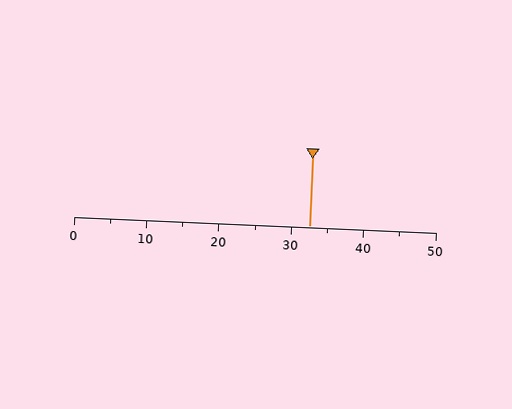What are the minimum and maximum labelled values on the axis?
The axis runs from 0 to 50.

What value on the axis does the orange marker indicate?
The marker indicates approximately 32.5.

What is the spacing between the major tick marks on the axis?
The major ticks are spaced 10 apart.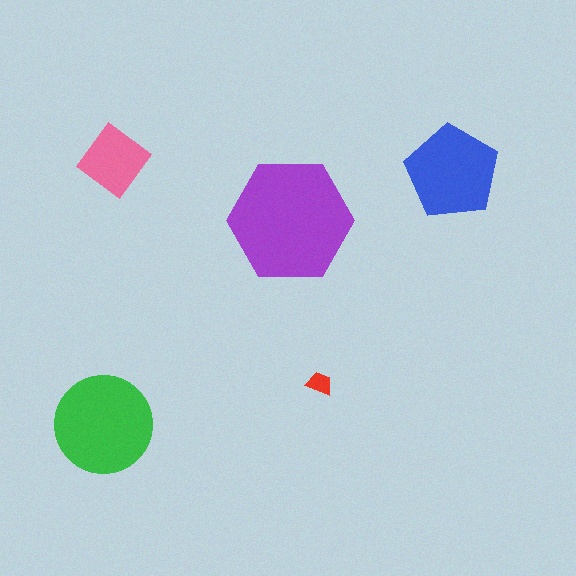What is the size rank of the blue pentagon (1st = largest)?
3rd.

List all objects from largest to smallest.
The purple hexagon, the green circle, the blue pentagon, the pink diamond, the red trapezoid.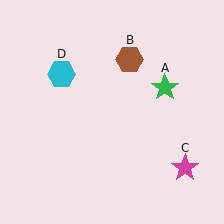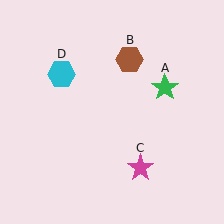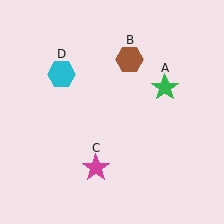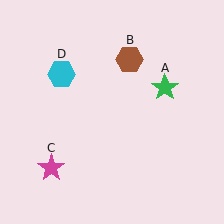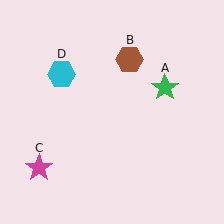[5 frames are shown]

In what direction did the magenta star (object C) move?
The magenta star (object C) moved left.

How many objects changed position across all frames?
1 object changed position: magenta star (object C).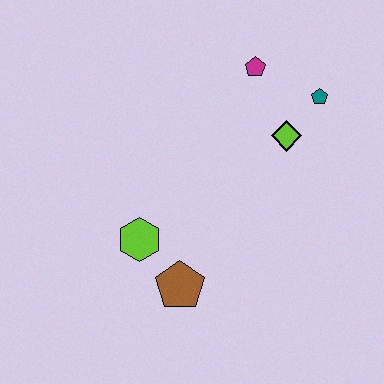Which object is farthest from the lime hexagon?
The teal pentagon is farthest from the lime hexagon.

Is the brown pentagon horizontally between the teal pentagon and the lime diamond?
No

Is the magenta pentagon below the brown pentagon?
No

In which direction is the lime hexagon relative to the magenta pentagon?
The lime hexagon is below the magenta pentagon.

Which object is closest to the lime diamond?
The teal pentagon is closest to the lime diamond.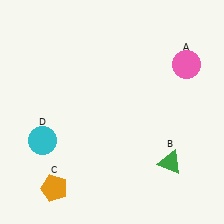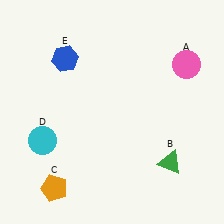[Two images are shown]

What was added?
A blue hexagon (E) was added in Image 2.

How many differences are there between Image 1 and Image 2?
There is 1 difference between the two images.